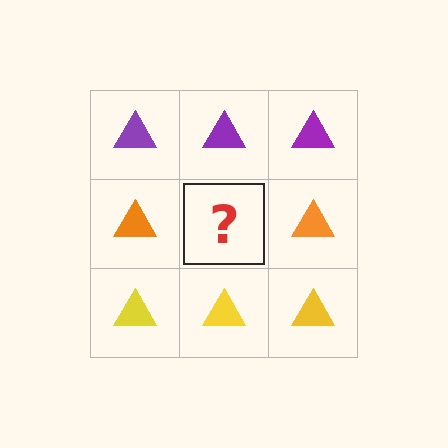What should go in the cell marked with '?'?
The missing cell should contain an orange triangle.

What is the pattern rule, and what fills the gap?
The rule is that each row has a consistent color. The gap should be filled with an orange triangle.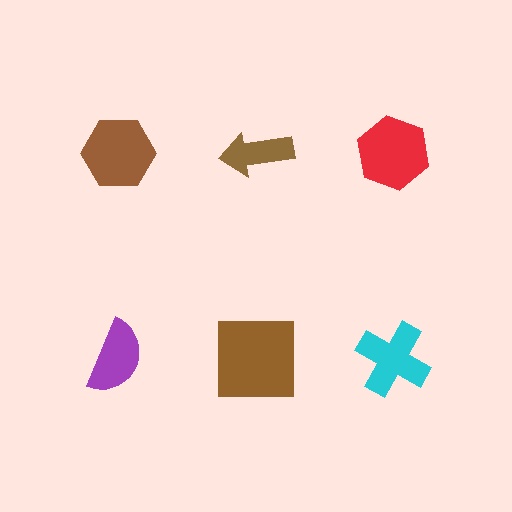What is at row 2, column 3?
A cyan cross.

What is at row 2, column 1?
A purple semicircle.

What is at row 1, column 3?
A red hexagon.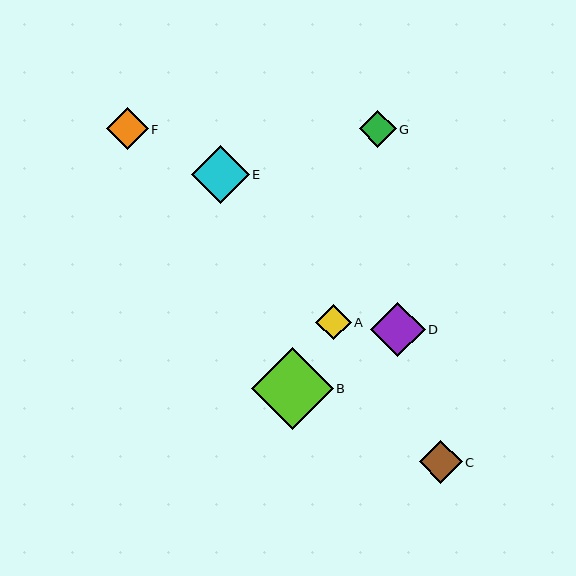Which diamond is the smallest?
Diamond A is the smallest with a size of approximately 35 pixels.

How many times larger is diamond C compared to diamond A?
Diamond C is approximately 1.2 times the size of diamond A.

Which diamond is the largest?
Diamond B is the largest with a size of approximately 82 pixels.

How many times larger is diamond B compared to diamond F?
Diamond B is approximately 2.0 times the size of diamond F.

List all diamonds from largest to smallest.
From largest to smallest: B, E, D, C, F, G, A.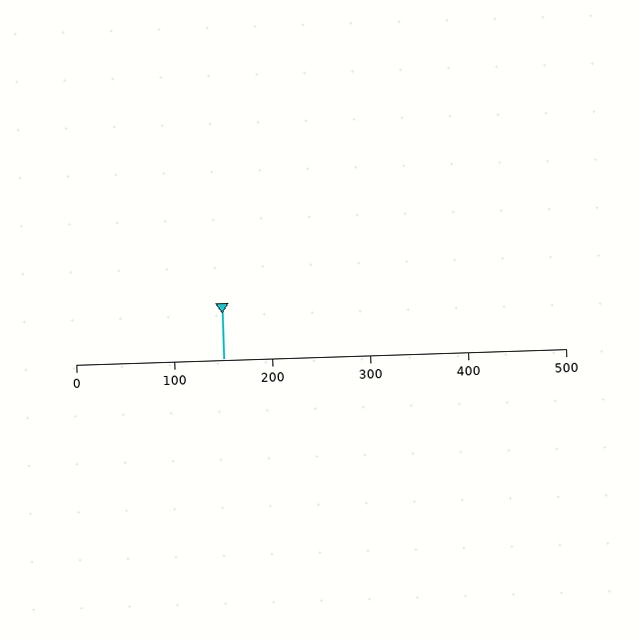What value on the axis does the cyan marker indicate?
The marker indicates approximately 150.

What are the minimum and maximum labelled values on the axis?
The axis runs from 0 to 500.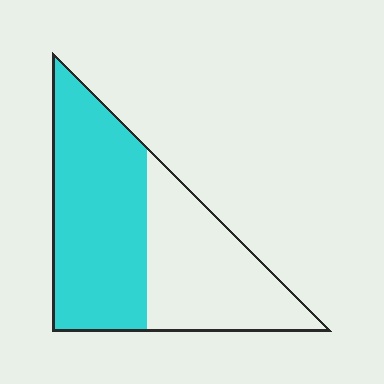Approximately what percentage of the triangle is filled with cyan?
Approximately 55%.